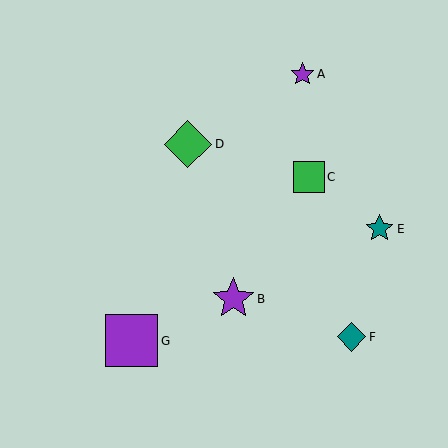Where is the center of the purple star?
The center of the purple star is at (302, 74).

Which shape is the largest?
The purple square (labeled G) is the largest.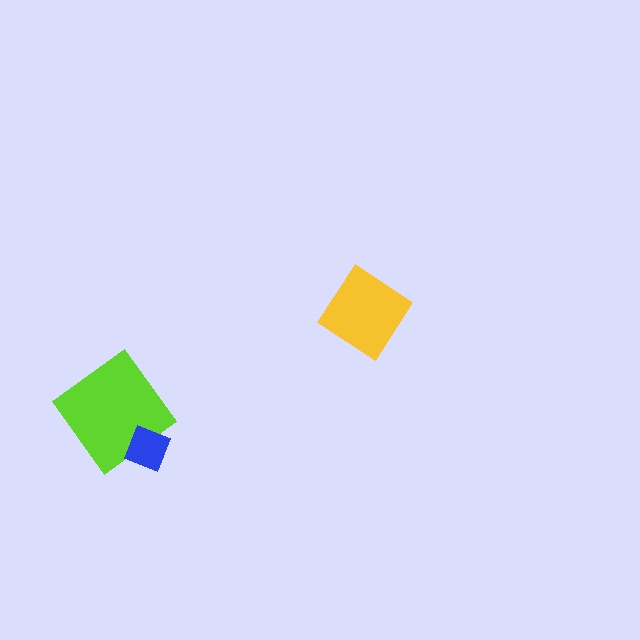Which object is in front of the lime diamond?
The blue diamond is in front of the lime diamond.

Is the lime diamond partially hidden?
Yes, it is partially covered by another shape.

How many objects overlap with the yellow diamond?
0 objects overlap with the yellow diamond.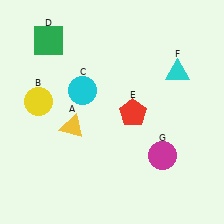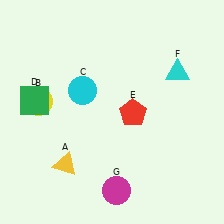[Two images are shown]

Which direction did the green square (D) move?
The green square (D) moved down.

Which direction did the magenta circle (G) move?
The magenta circle (G) moved left.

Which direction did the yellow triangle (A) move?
The yellow triangle (A) moved down.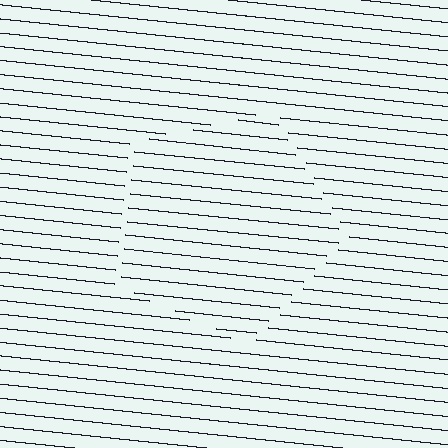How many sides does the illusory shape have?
5 sides — the line-ends trace a pentagon.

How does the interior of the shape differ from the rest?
The interior of the shape contains the same grating, shifted by half a period — the contour is defined by the phase discontinuity where line-ends from the inner and outer gratings abut.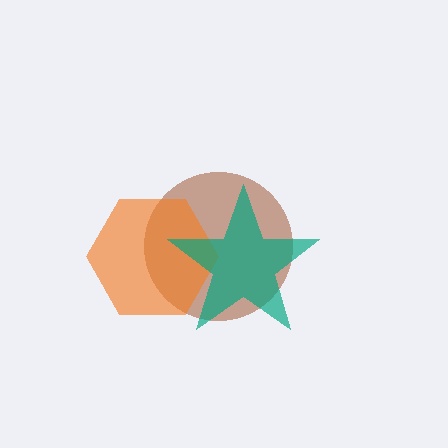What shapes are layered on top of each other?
The layered shapes are: a brown circle, an orange hexagon, a teal star.